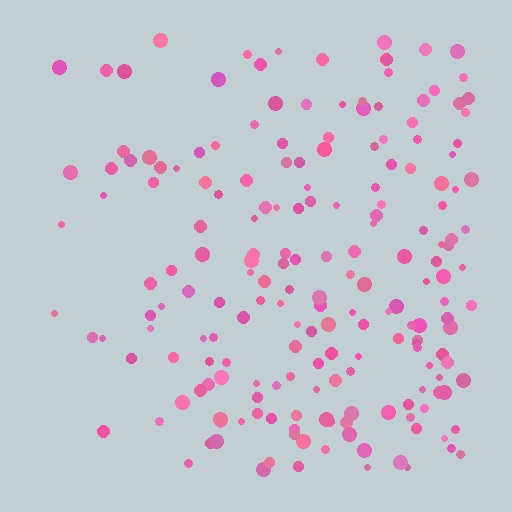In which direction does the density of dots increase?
From left to right, with the right side densest.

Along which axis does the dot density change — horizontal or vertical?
Horizontal.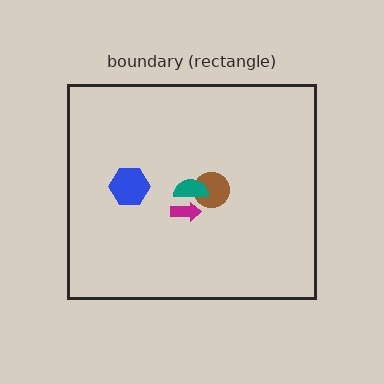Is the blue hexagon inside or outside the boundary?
Inside.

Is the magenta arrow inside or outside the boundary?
Inside.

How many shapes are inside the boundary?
4 inside, 0 outside.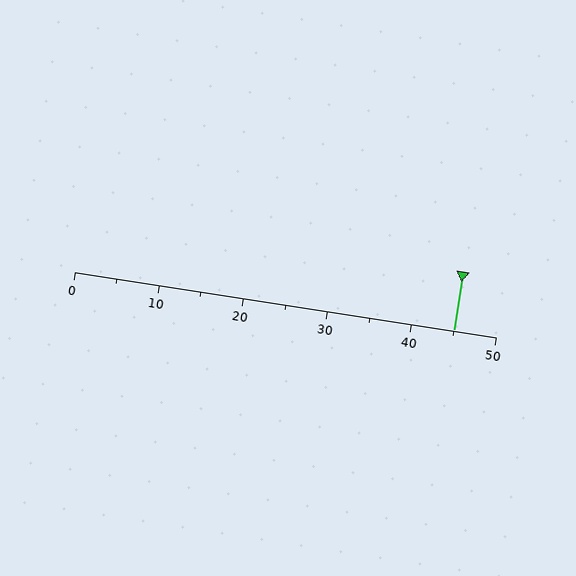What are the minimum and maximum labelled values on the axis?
The axis runs from 0 to 50.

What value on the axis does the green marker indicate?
The marker indicates approximately 45.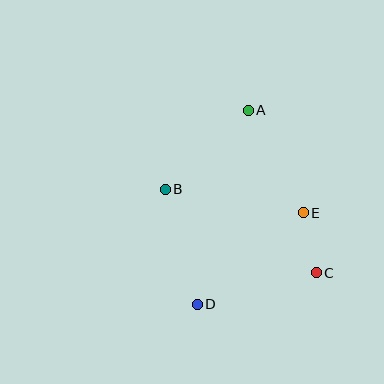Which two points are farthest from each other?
Points A and D are farthest from each other.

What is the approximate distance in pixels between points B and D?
The distance between B and D is approximately 119 pixels.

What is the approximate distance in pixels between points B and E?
The distance between B and E is approximately 140 pixels.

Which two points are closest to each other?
Points C and E are closest to each other.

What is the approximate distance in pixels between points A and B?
The distance between A and B is approximately 115 pixels.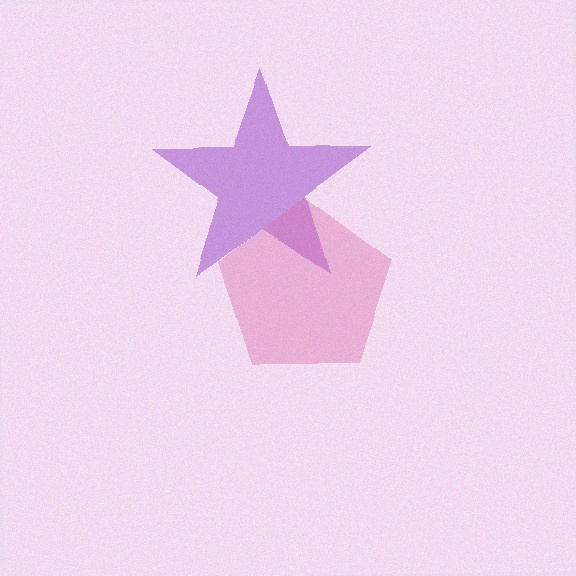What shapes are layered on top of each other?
The layered shapes are: a purple star, a pink pentagon.